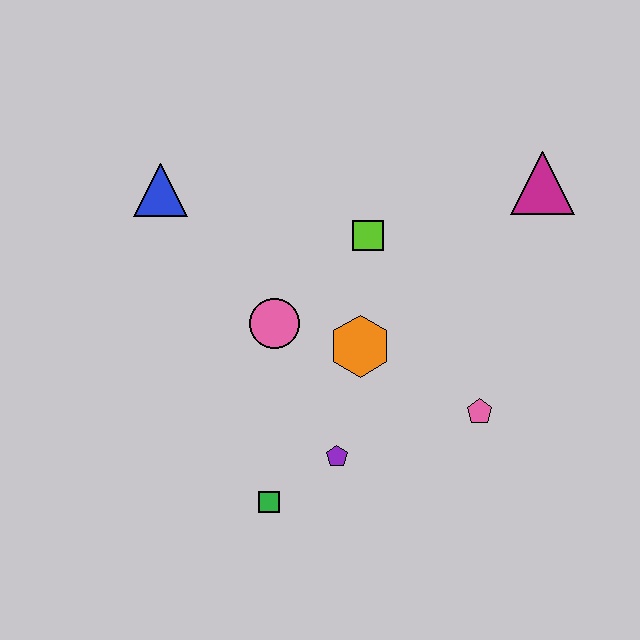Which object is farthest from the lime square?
The green square is farthest from the lime square.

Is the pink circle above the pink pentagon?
Yes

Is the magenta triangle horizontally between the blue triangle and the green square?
No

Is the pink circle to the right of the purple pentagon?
No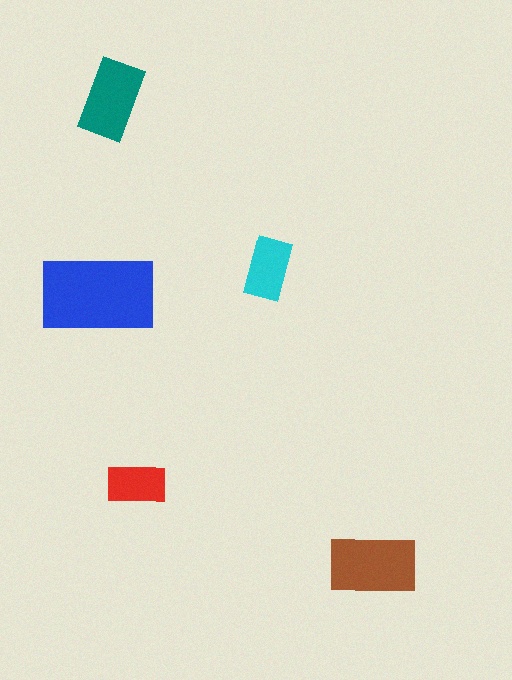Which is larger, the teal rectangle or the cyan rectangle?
The teal one.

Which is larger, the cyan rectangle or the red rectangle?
The cyan one.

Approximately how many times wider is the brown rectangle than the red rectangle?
About 1.5 times wider.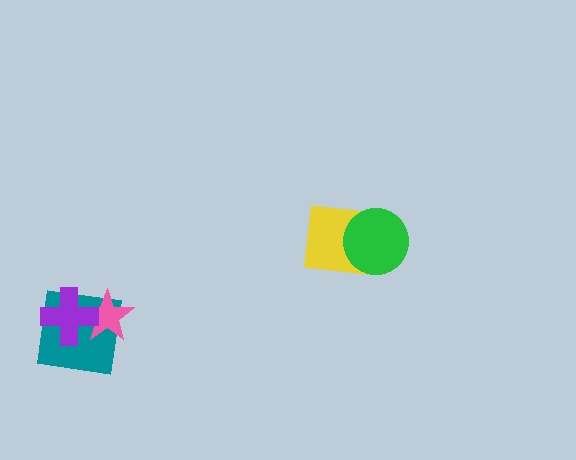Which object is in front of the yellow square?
The green circle is in front of the yellow square.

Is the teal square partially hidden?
Yes, it is partially covered by another shape.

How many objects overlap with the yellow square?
1 object overlaps with the yellow square.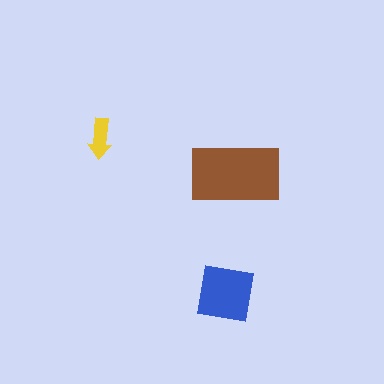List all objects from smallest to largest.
The yellow arrow, the blue square, the brown rectangle.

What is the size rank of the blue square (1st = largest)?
2nd.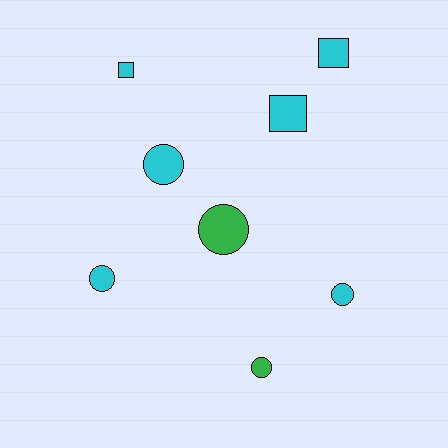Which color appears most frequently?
Cyan, with 6 objects.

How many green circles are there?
There are 2 green circles.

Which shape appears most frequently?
Circle, with 5 objects.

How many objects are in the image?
There are 8 objects.